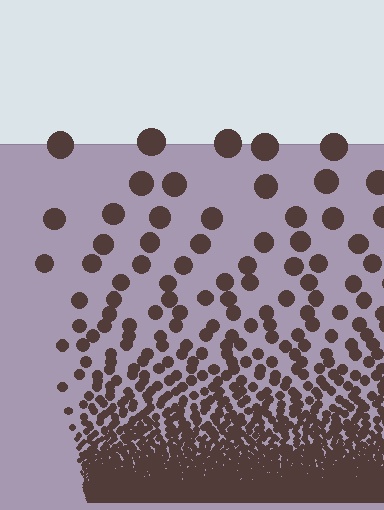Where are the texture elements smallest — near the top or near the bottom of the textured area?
Near the bottom.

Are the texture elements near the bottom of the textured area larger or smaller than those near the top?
Smaller. The gradient is inverted — elements near the bottom are smaller and denser.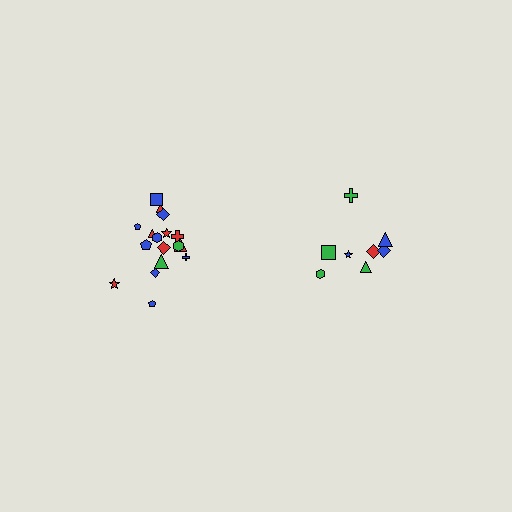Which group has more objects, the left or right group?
The left group.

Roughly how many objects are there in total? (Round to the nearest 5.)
Roughly 25 objects in total.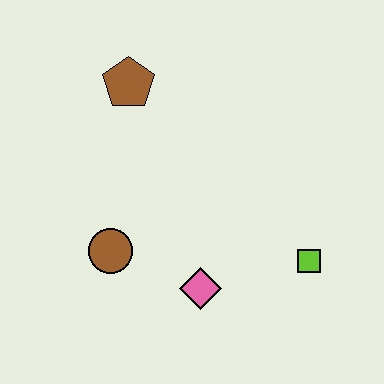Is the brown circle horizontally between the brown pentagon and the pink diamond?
No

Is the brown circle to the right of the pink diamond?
No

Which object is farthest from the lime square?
The brown pentagon is farthest from the lime square.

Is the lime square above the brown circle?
No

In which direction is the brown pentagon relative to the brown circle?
The brown pentagon is above the brown circle.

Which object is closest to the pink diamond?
The brown circle is closest to the pink diamond.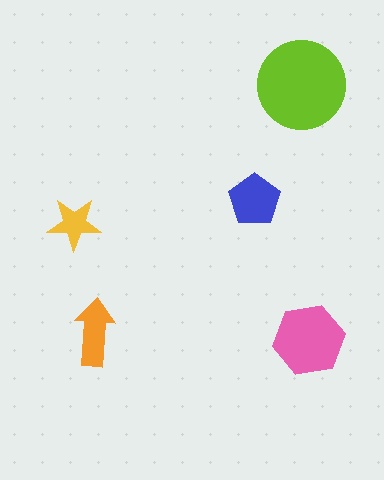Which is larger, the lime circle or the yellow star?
The lime circle.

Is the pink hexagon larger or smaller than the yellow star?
Larger.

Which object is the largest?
The lime circle.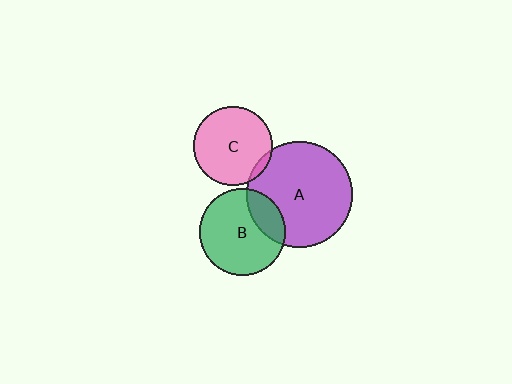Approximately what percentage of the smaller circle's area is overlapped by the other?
Approximately 5%.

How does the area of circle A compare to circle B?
Approximately 1.5 times.